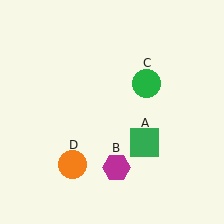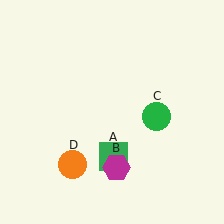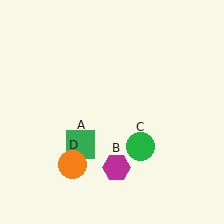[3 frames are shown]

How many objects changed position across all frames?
2 objects changed position: green square (object A), green circle (object C).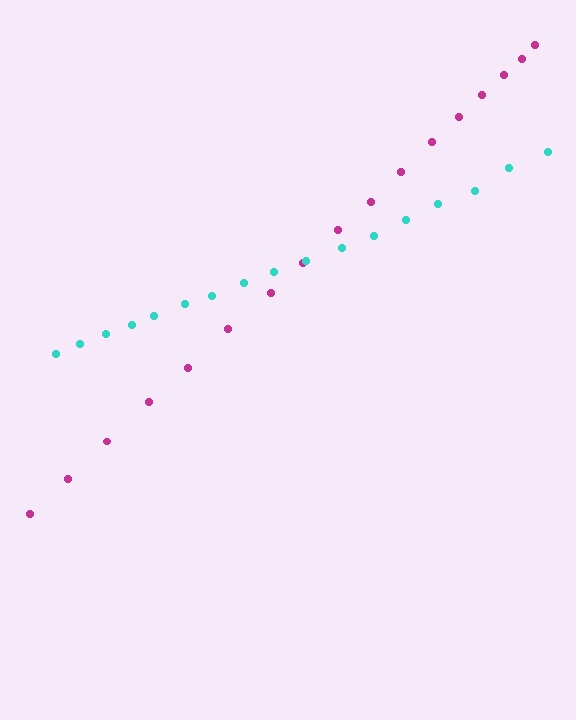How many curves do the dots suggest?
There are 2 distinct paths.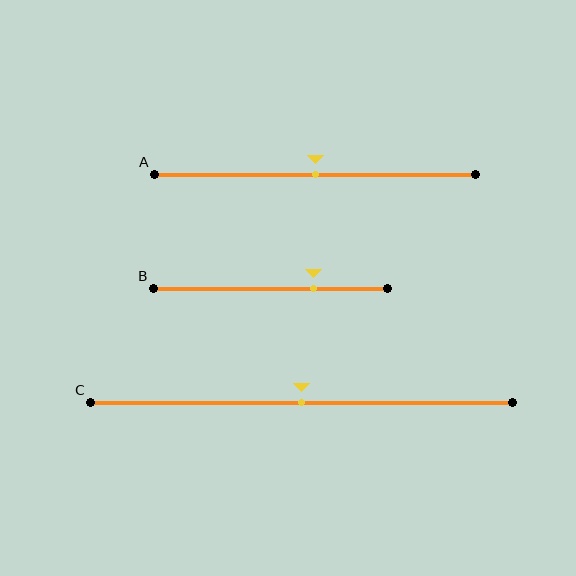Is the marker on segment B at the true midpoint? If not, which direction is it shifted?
No, the marker on segment B is shifted to the right by about 18% of the segment length.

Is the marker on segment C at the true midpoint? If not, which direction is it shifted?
Yes, the marker on segment C is at the true midpoint.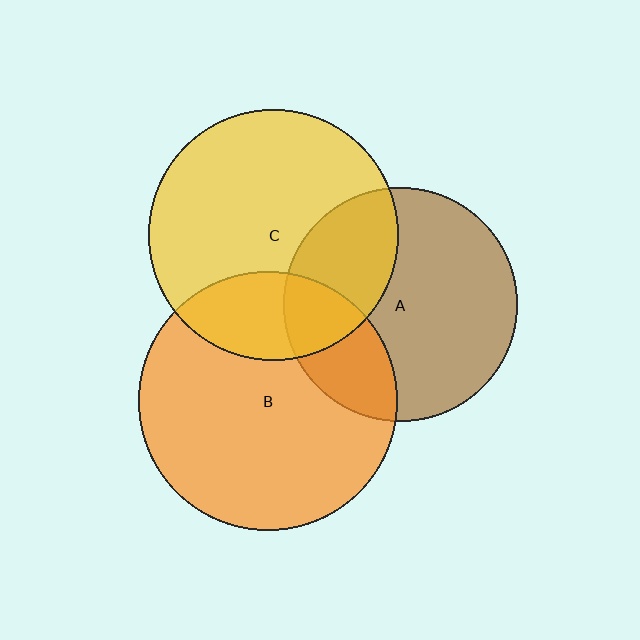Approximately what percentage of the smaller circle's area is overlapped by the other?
Approximately 25%.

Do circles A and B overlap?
Yes.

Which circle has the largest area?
Circle B (orange).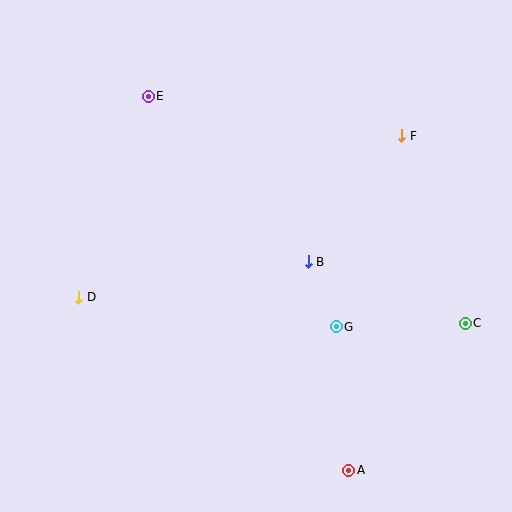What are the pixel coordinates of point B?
Point B is at (308, 262).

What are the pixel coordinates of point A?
Point A is at (349, 470).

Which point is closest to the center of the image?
Point B at (308, 262) is closest to the center.